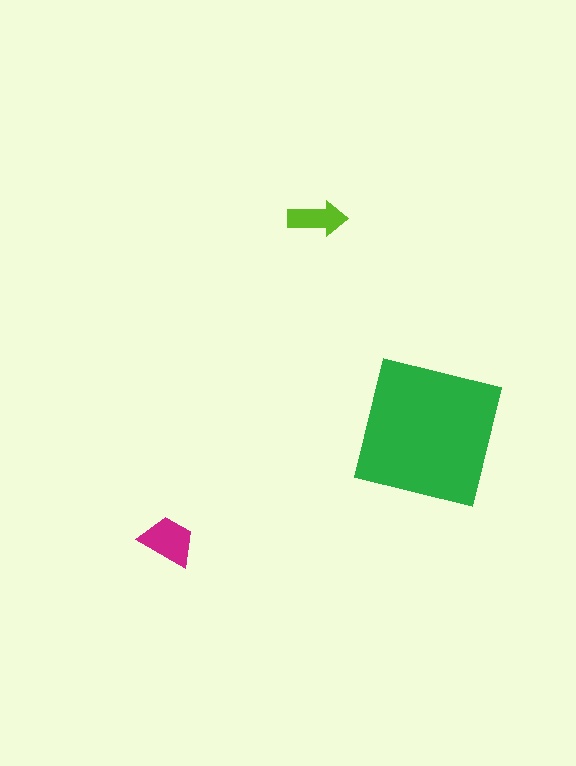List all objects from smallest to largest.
The lime arrow, the magenta trapezoid, the green square.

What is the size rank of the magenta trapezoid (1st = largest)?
2nd.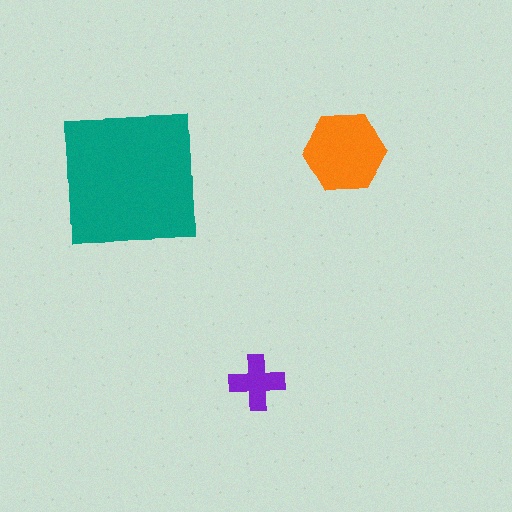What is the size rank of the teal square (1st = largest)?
1st.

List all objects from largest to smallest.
The teal square, the orange hexagon, the purple cross.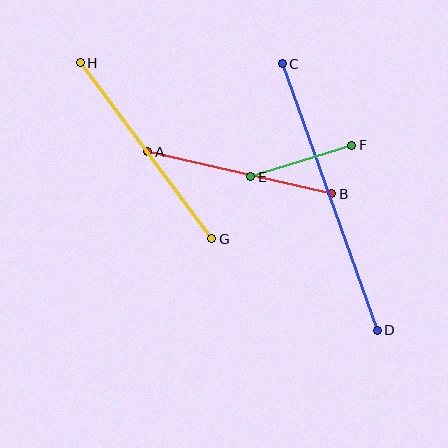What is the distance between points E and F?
The distance is approximately 106 pixels.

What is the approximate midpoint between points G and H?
The midpoint is at approximately (146, 151) pixels.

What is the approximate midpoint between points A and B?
The midpoint is at approximately (240, 173) pixels.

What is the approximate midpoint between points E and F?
The midpoint is at approximately (301, 161) pixels.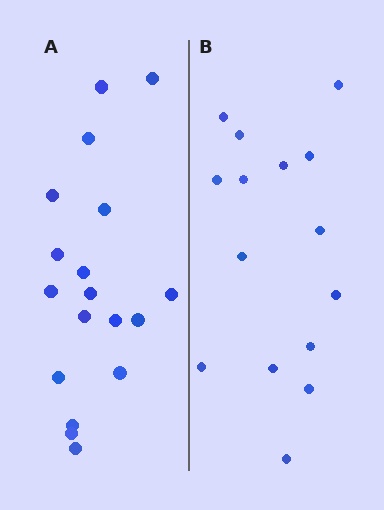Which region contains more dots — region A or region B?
Region A (the left region) has more dots.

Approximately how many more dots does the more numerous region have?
Region A has just a few more — roughly 2 or 3 more dots than region B.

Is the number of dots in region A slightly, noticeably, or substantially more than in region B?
Region A has only slightly more — the two regions are fairly close. The ratio is roughly 1.2 to 1.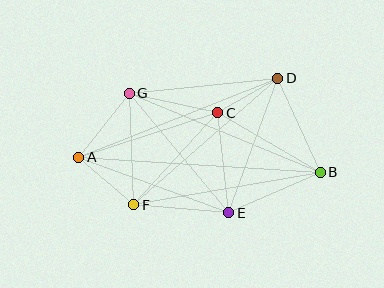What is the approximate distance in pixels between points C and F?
The distance between C and F is approximately 124 pixels.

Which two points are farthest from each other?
Points A and B are farthest from each other.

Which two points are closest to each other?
Points C and D are closest to each other.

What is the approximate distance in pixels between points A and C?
The distance between A and C is approximately 146 pixels.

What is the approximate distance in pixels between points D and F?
The distance between D and F is approximately 192 pixels.